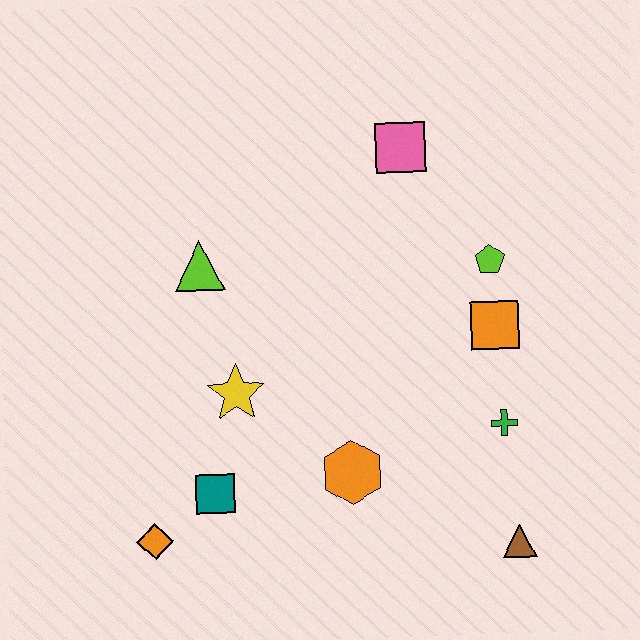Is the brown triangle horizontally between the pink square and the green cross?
No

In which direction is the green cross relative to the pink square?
The green cross is below the pink square.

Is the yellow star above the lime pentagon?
No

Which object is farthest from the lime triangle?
The brown triangle is farthest from the lime triangle.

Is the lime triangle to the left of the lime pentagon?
Yes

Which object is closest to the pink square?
The lime pentagon is closest to the pink square.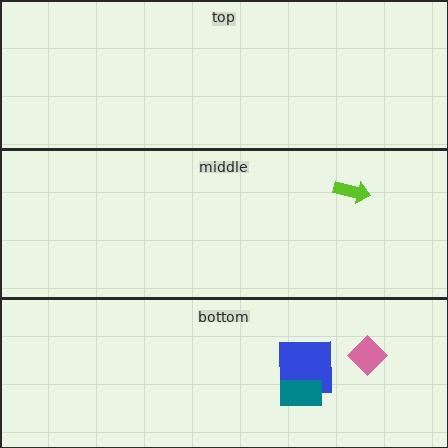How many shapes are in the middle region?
1.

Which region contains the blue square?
The bottom region.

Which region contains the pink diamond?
The bottom region.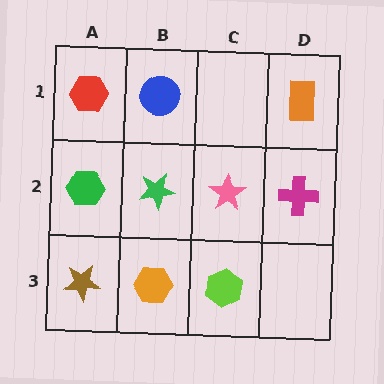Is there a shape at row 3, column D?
No, that cell is empty.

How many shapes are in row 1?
3 shapes.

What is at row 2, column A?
A green hexagon.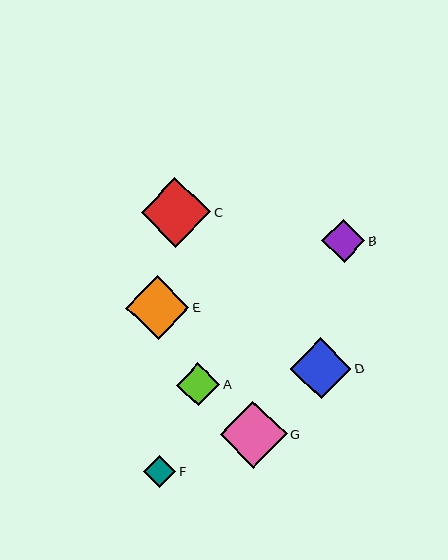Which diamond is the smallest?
Diamond F is the smallest with a size of approximately 32 pixels.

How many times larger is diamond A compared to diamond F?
Diamond A is approximately 1.4 times the size of diamond F.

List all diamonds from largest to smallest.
From largest to smallest: C, G, E, D, A, B, F.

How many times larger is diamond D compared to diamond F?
Diamond D is approximately 1.9 times the size of diamond F.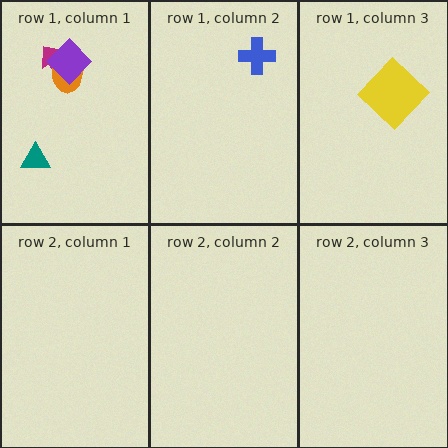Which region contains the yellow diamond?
The row 1, column 3 region.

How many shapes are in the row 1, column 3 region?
1.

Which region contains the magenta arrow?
The row 1, column 1 region.